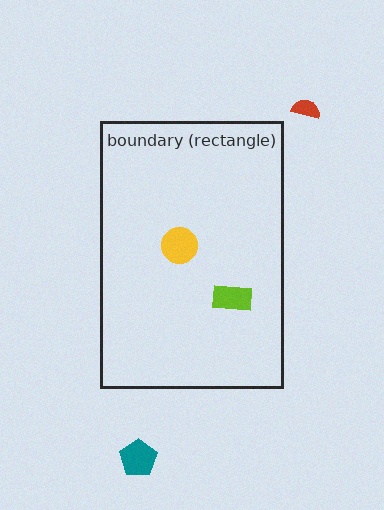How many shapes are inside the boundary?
2 inside, 2 outside.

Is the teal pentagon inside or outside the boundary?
Outside.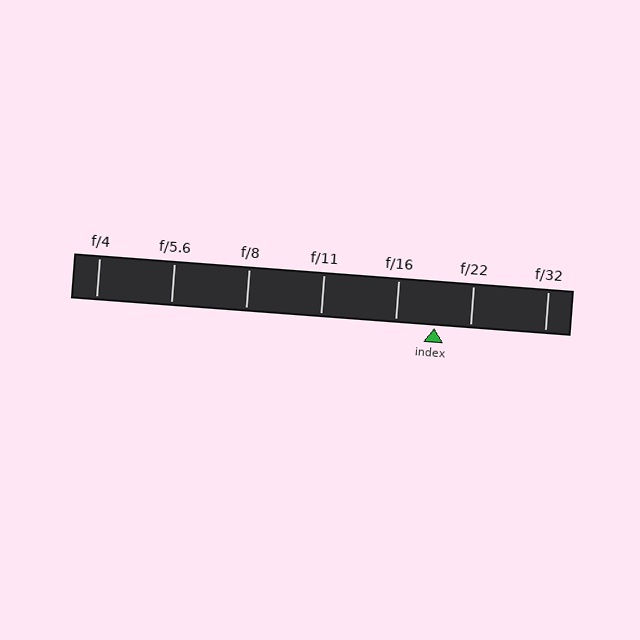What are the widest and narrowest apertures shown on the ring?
The widest aperture shown is f/4 and the narrowest is f/32.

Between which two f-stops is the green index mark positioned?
The index mark is between f/16 and f/22.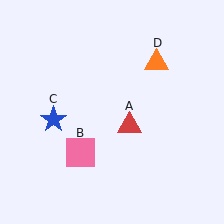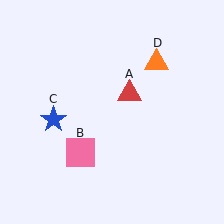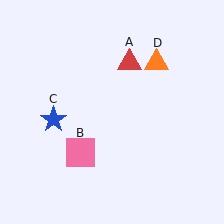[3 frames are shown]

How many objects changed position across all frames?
1 object changed position: red triangle (object A).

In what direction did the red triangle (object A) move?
The red triangle (object A) moved up.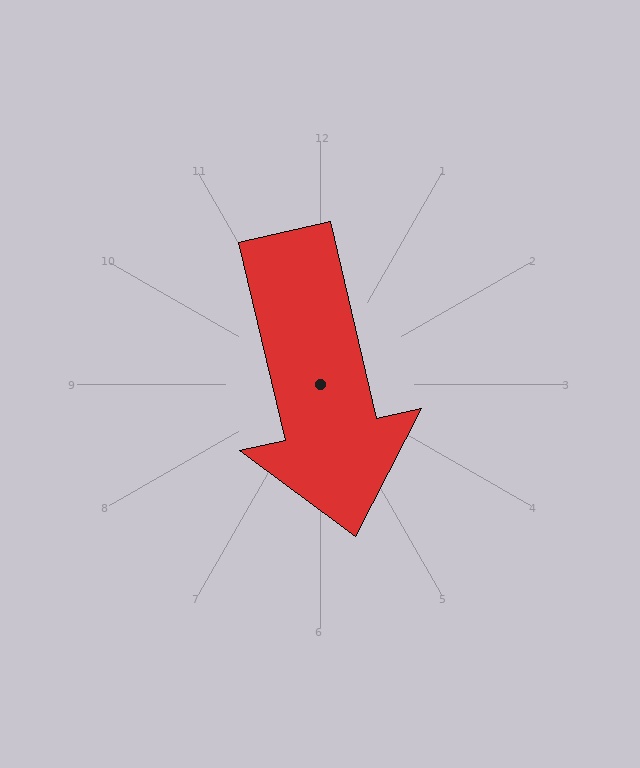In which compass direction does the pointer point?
South.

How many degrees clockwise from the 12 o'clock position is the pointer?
Approximately 167 degrees.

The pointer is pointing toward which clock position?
Roughly 6 o'clock.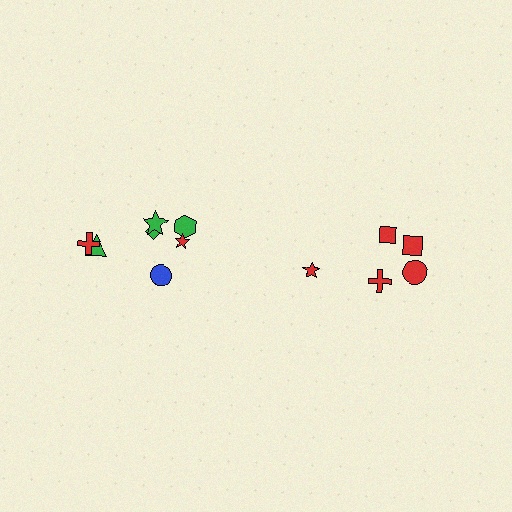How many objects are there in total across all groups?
There are 12 objects.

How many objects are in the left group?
There are 7 objects.